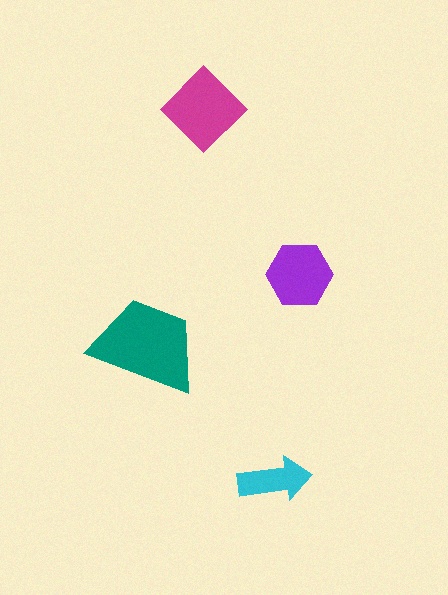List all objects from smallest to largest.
The cyan arrow, the purple hexagon, the magenta diamond, the teal trapezoid.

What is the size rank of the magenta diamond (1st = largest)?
2nd.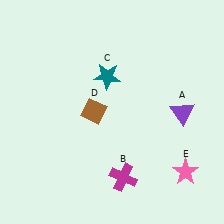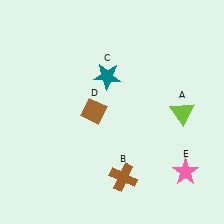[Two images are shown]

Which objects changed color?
A changed from purple to lime. B changed from magenta to brown.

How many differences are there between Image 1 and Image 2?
There are 2 differences between the two images.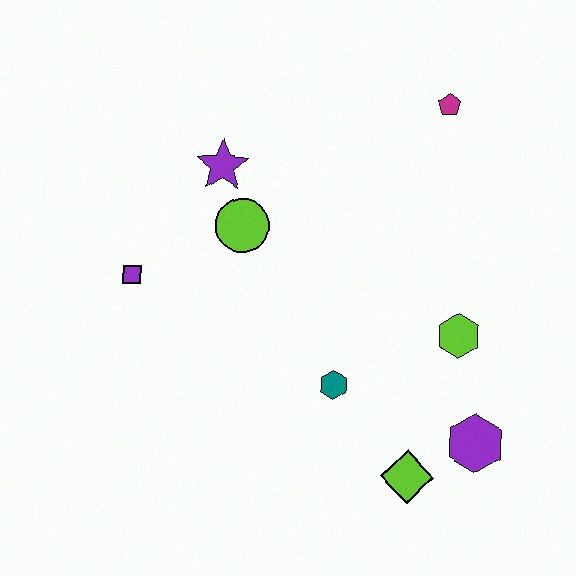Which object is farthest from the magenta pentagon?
The lime diamond is farthest from the magenta pentagon.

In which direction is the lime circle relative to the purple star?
The lime circle is below the purple star.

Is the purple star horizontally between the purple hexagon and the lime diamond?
No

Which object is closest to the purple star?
The lime circle is closest to the purple star.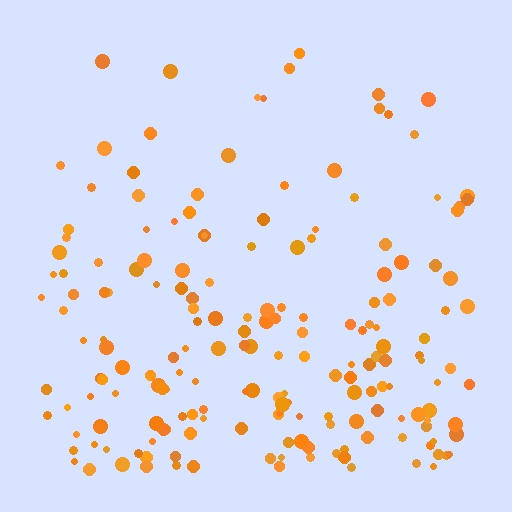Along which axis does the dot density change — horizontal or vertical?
Vertical.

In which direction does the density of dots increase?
From top to bottom, with the bottom side densest.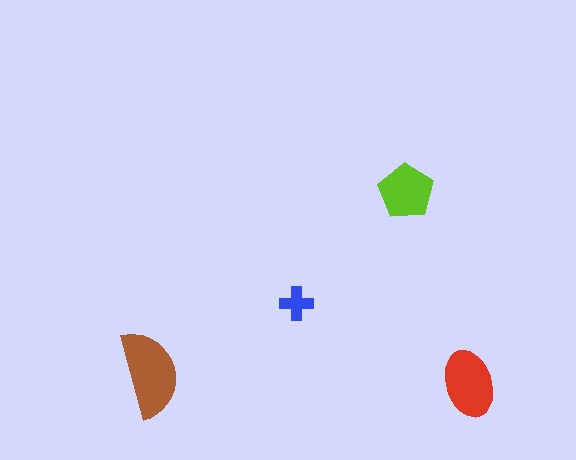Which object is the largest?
The brown semicircle.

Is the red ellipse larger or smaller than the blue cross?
Larger.